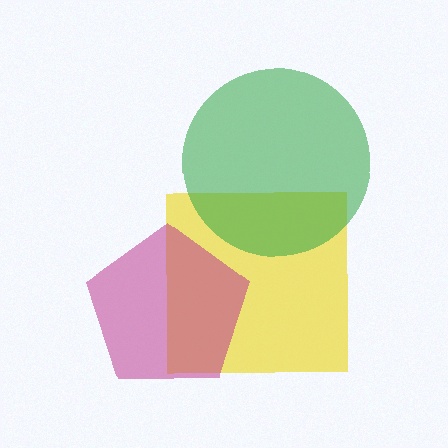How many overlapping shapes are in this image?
There are 3 overlapping shapes in the image.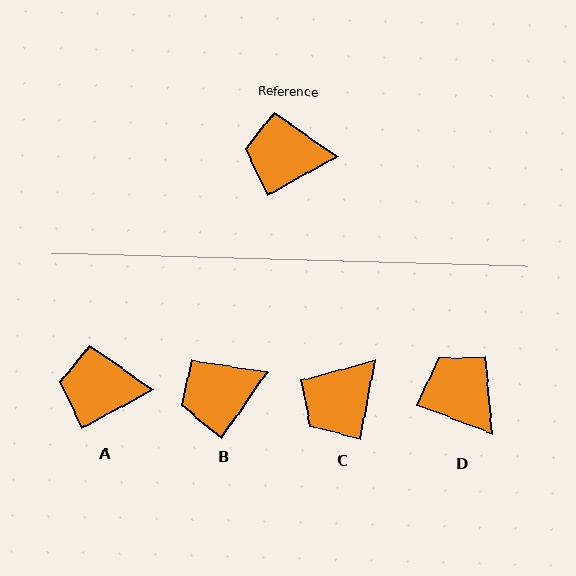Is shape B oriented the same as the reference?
No, it is off by about 26 degrees.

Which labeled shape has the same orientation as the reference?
A.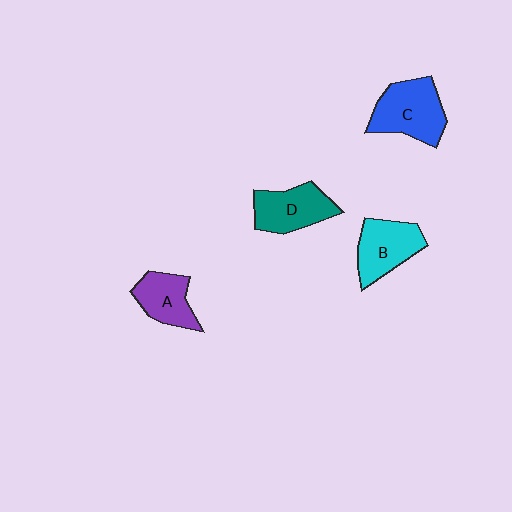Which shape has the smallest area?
Shape A (purple).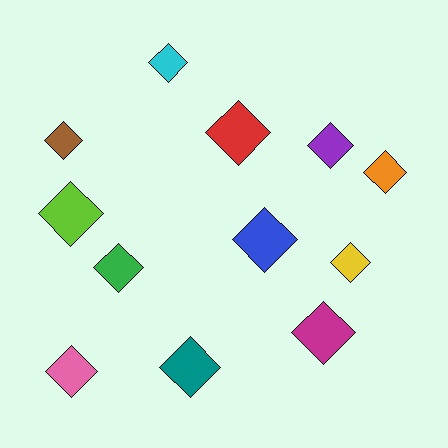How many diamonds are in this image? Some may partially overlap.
There are 12 diamonds.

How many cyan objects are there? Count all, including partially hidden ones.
There is 1 cyan object.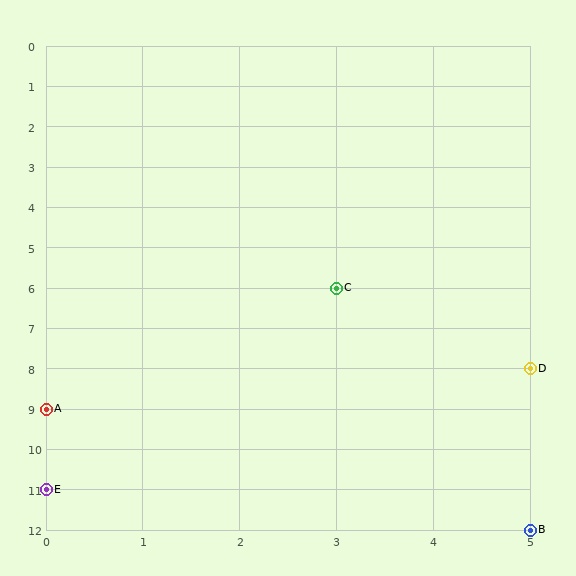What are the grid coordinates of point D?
Point D is at grid coordinates (5, 8).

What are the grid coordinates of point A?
Point A is at grid coordinates (0, 9).